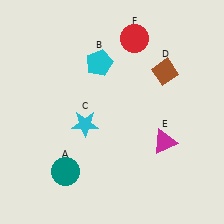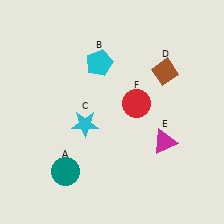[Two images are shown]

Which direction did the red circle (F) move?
The red circle (F) moved down.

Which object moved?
The red circle (F) moved down.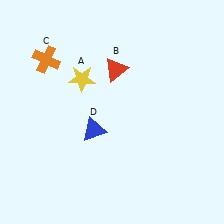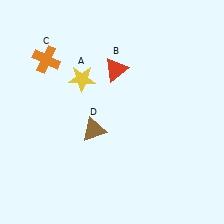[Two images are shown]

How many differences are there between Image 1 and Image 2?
There is 1 difference between the two images.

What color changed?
The triangle (D) changed from blue in Image 1 to brown in Image 2.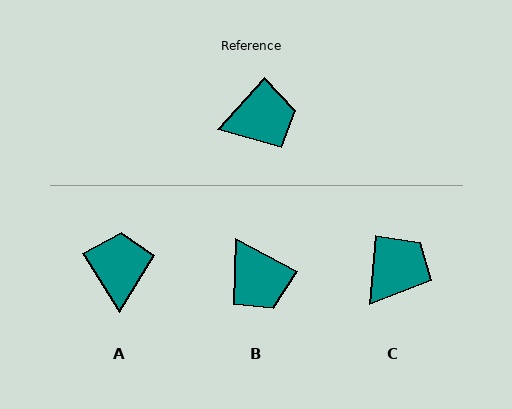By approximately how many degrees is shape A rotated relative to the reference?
Approximately 74 degrees counter-clockwise.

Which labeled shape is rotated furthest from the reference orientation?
B, about 76 degrees away.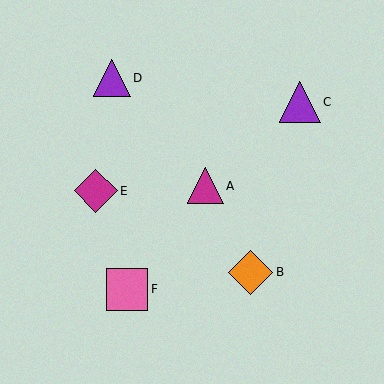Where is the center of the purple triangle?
The center of the purple triangle is at (112, 78).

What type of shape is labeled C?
Shape C is a purple triangle.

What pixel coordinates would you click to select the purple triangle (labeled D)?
Click at (112, 78) to select the purple triangle D.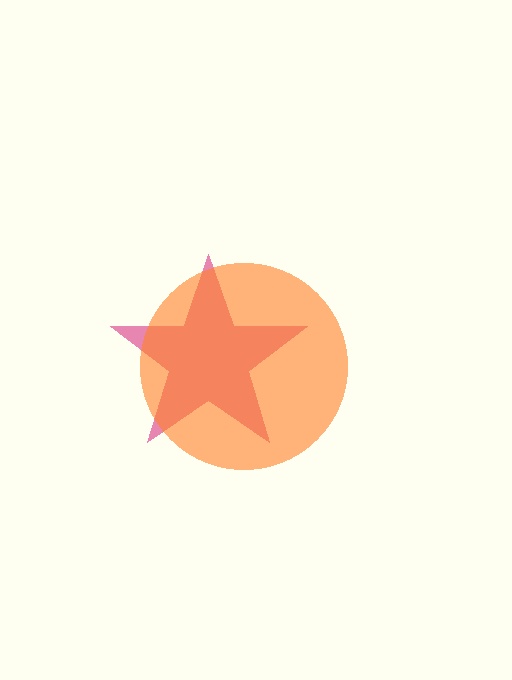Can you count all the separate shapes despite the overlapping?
Yes, there are 2 separate shapes.